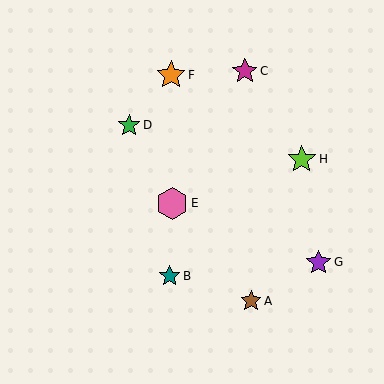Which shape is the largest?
The pink hexagon (labeled E) is the largest.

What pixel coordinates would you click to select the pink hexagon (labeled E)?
Click at (172, 203) to select the pink hexagon E.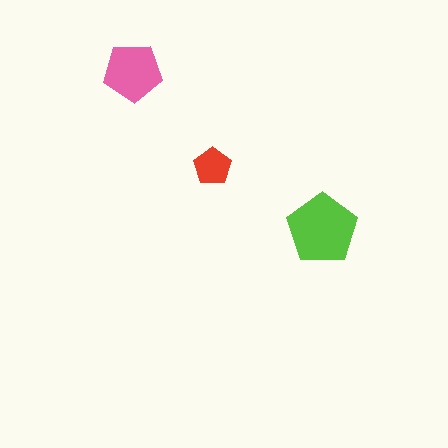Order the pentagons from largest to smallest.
the lime one, the pink one, the red one.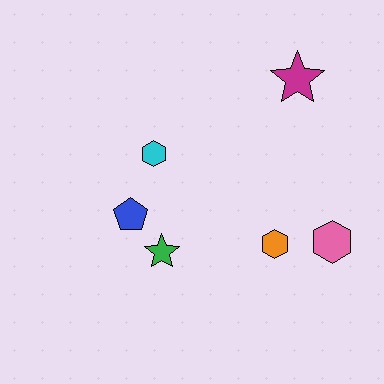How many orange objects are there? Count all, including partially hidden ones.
There is 1 orange object.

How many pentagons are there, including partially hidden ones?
There is 1 pentagon.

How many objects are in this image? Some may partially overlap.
There are 6 objects.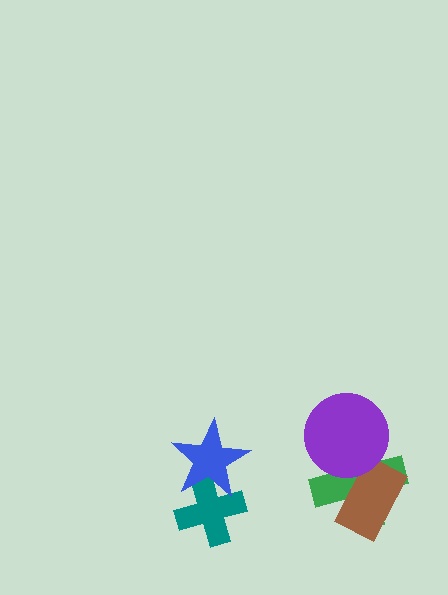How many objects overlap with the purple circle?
2 objects overlap with the purple circle.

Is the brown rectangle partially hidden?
Yes, it is partially covered by another shape.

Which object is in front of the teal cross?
The blue star is in front of the teal cross.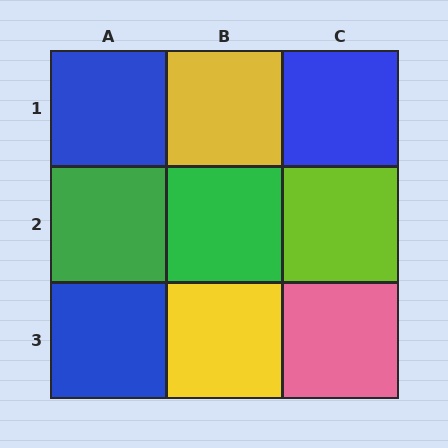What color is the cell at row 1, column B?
Yellow.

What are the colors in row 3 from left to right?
Blue, yellow, pink.